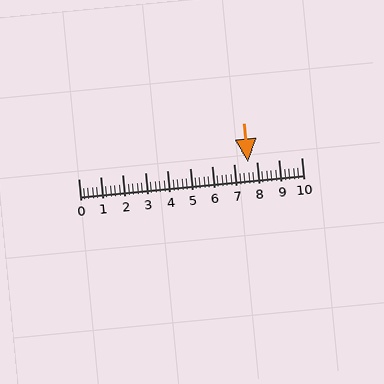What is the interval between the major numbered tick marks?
The major tick marks are spaced 1 units apart.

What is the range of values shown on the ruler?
The ruler shows values from 0 to 10.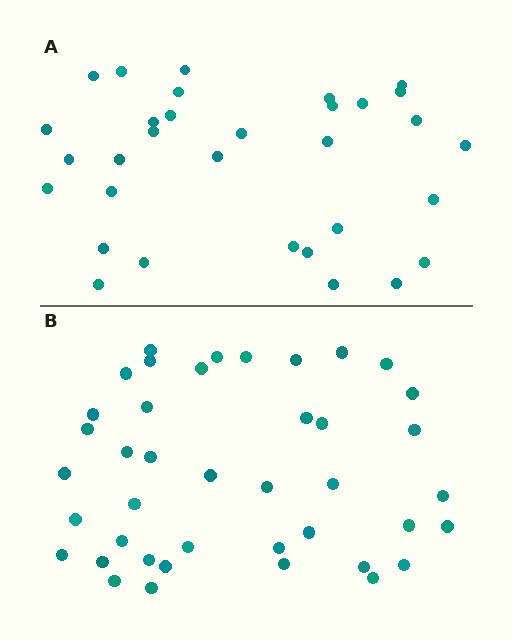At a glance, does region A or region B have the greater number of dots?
Region B (the bottom region) has more dots.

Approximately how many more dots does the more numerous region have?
Region B has roughly 8 or so more dots than region A.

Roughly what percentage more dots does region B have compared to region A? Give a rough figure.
About 30% more.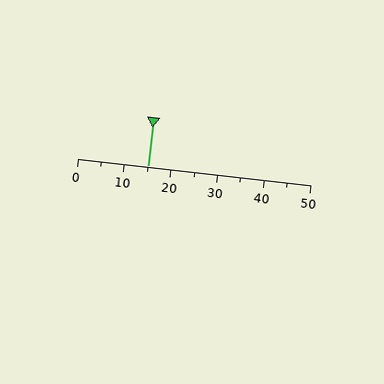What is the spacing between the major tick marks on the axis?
The major ticks are spaced 10 apart.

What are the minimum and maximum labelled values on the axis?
The axis runs from 0 to 50.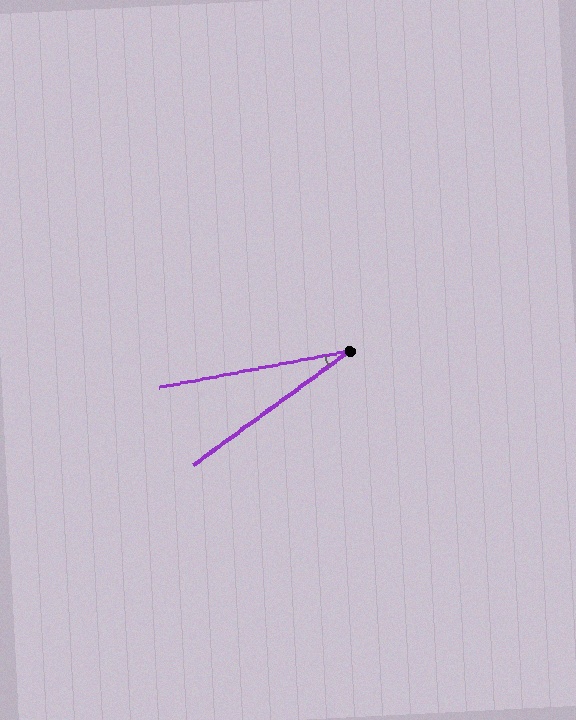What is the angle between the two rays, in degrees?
Approximately 25 degrees.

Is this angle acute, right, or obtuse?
It is acute.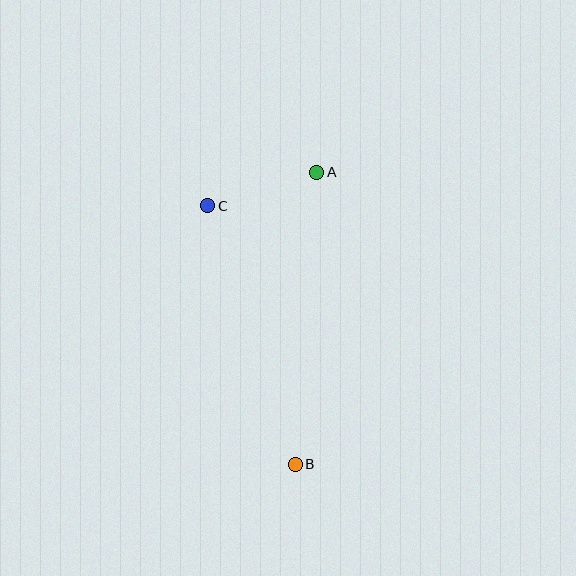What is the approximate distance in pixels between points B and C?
The distance between B and C is approximately 273 pixels.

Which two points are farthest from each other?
Points A and B are farthest from each other.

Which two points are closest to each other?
Points A and C are closest to each other.